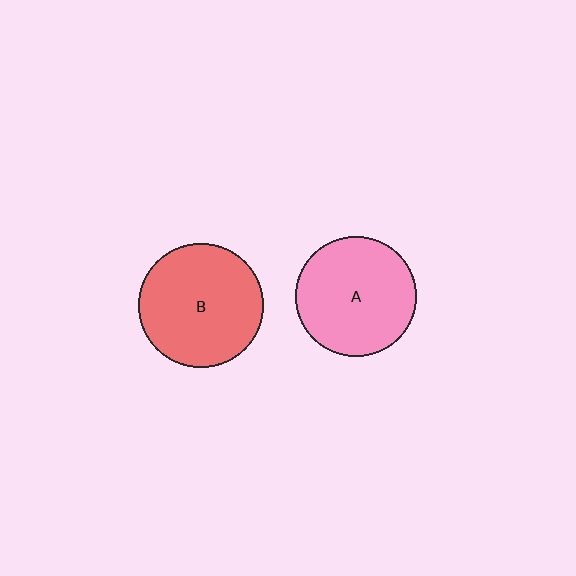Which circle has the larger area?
Circle B (red).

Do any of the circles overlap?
No, none of the circles overlap.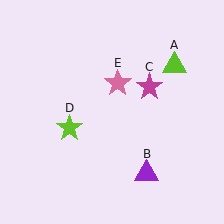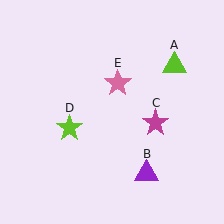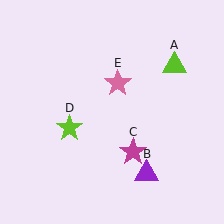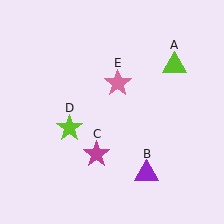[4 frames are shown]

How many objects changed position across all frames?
1 object changed position: magenta star (object C).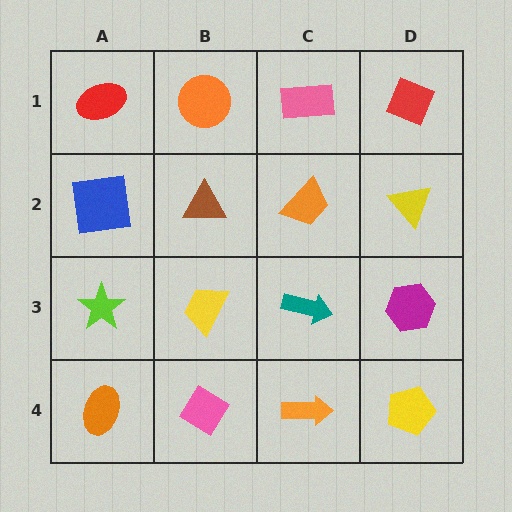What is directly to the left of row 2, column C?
A brown triangle.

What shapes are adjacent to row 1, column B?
A brown triangle (row 2, column B), a red ellipse (row 1, column A), a pink rectangle (row 1, column C).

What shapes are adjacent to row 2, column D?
A red diamond (row 1, column D), a magenta hexagon (row 3, column D), an orange trapezoid (row 2, column C).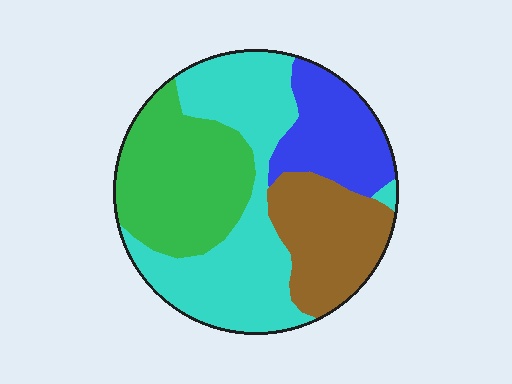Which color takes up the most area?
Cyan, at roughly 35%.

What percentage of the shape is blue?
Blue takes up about one sixth (1/6) of the shape.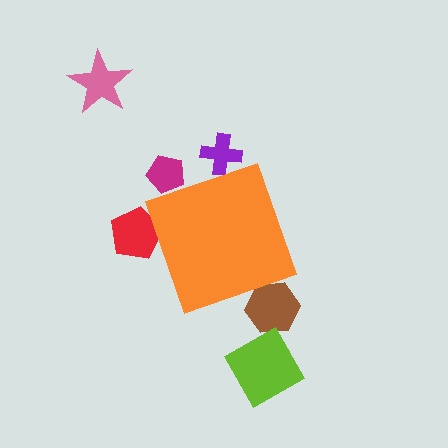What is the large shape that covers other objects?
An orange diamond.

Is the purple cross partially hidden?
Yes, the purple cross is partially hidden behind the orange diamond.